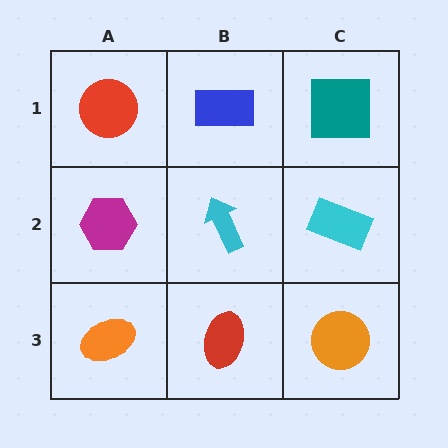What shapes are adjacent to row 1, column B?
A cyan arrow (row 2, column B), a red circle (row 1, column A), a teal square (row 1, column C).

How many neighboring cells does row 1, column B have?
3.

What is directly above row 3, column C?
A cyan rectangle.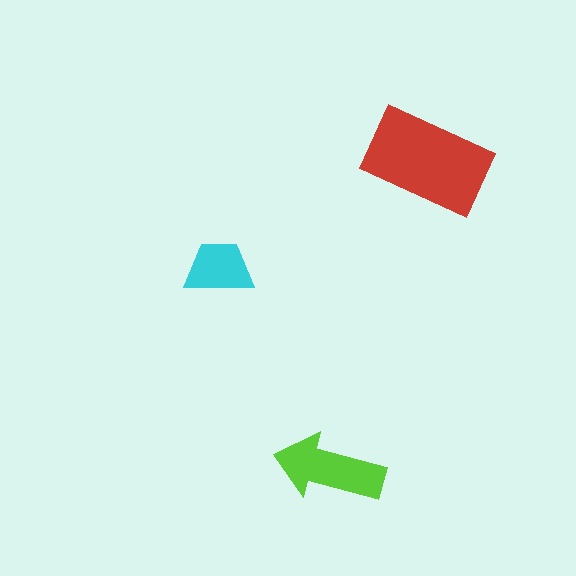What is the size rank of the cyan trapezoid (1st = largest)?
3rd.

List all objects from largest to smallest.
The red rectangle, the lime arrow, the cyan trapezoid.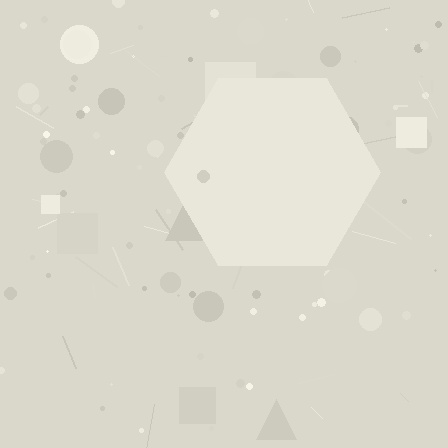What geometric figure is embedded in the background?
A hexagon is embedded in the background.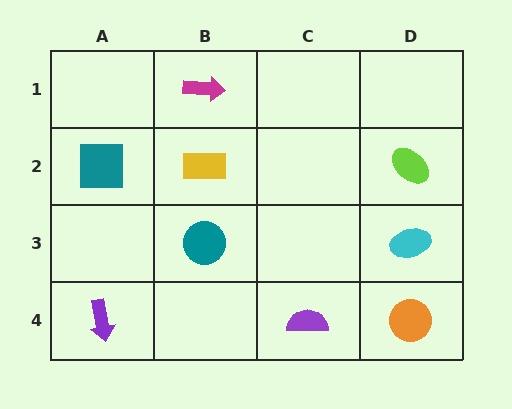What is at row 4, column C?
A purple semicircle.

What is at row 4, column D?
An orange circle.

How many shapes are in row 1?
1 shape.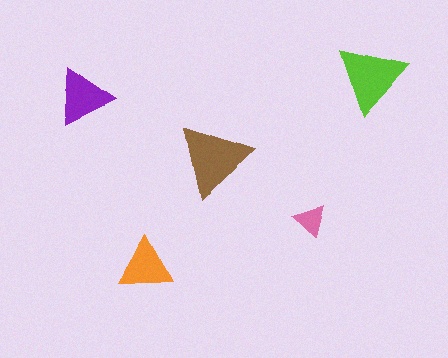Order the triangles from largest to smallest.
the brown one, the lime one, the purple one, the orange one, the pink one.